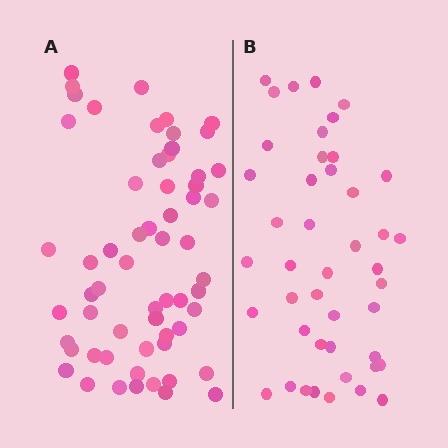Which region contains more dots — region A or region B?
Region A (the left region) has more dots.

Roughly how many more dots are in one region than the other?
Region A has approximately 15 more dots than region B.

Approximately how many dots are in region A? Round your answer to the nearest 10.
About 60 dots.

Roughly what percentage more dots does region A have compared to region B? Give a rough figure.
About 35% more.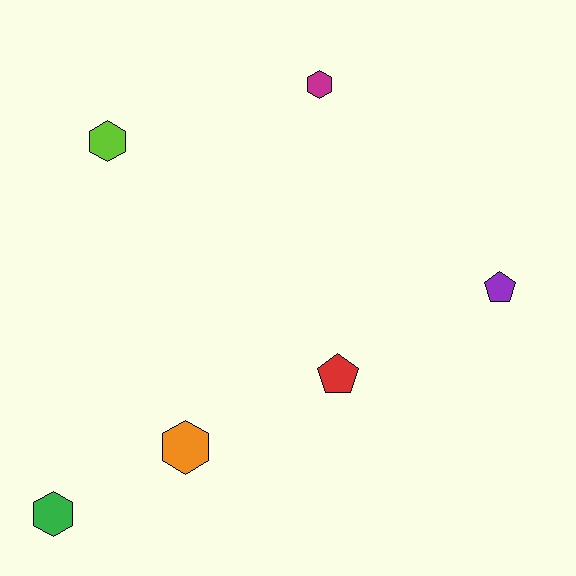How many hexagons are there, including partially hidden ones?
There are 4 hexagons.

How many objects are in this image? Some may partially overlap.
There are 6 objects.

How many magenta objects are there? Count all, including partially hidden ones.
There is 1 magenta object.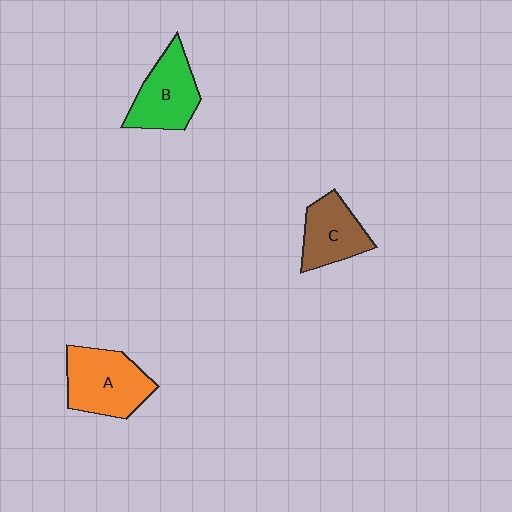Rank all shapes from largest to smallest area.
From largest to smallest: A (orange), B (green), C (brown).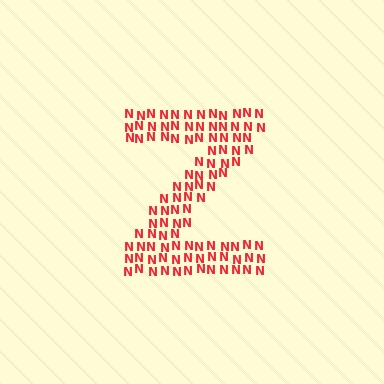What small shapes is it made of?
It is made of small letter N's.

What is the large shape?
The large shape is the letter Z.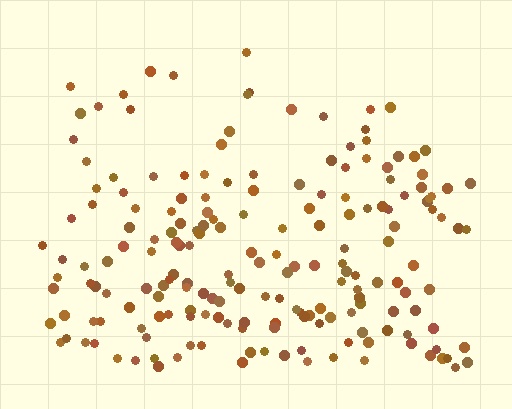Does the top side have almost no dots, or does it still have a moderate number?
Still a moderate number, just noticeably fewer than the bottom.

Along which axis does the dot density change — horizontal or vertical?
Vertical.